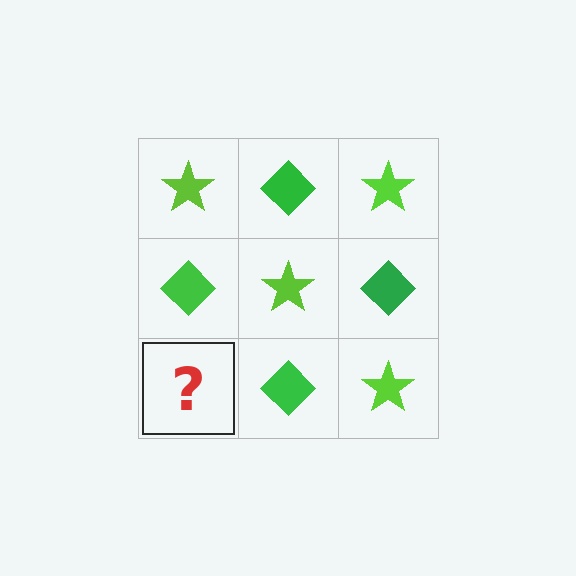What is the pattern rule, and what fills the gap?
The rule is that it alternates lime star and green diamond in a checkerboard pattern. The gap should be filled with a lime star.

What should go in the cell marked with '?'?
The missing cell should contain a lime star.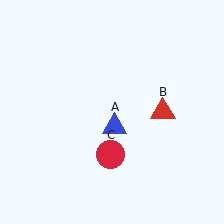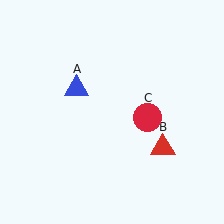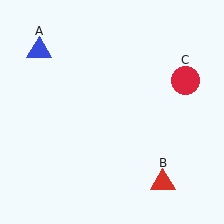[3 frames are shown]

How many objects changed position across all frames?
3 objects changed position: blue triangle (object A), red triangle (object B), red circle (object C).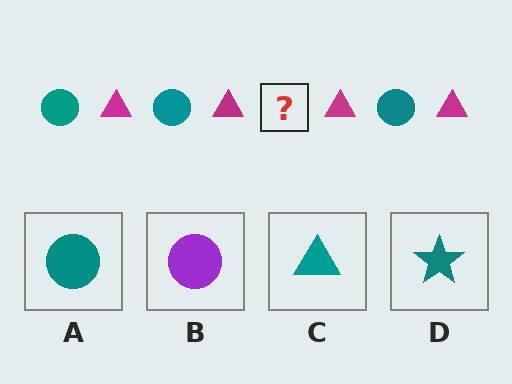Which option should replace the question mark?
Option A.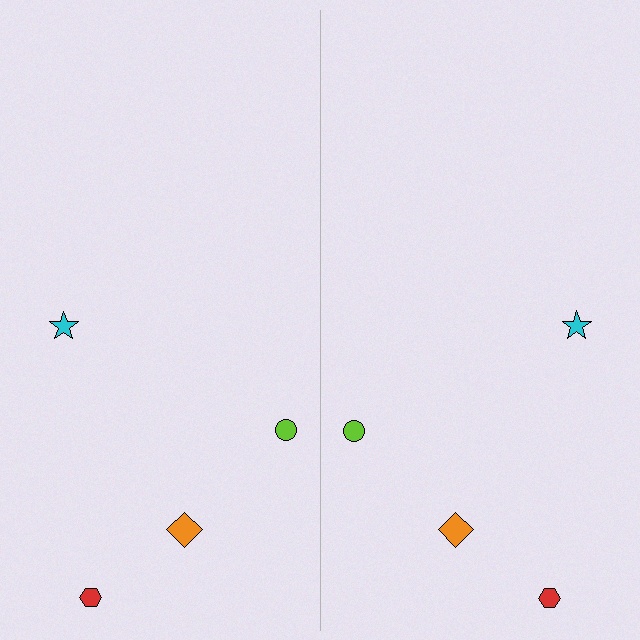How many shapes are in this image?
There are 8 shapes in this image.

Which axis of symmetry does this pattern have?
The pattern has a vertical axis of symmetry running through the center of the image.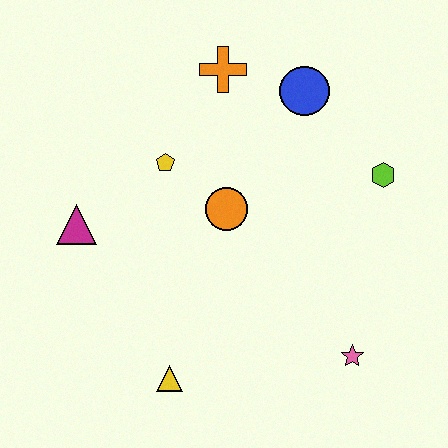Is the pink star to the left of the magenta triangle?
No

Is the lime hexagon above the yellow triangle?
Yes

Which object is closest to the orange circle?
The yellow pentagon is closest to the orange circle.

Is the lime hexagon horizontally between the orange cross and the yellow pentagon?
No